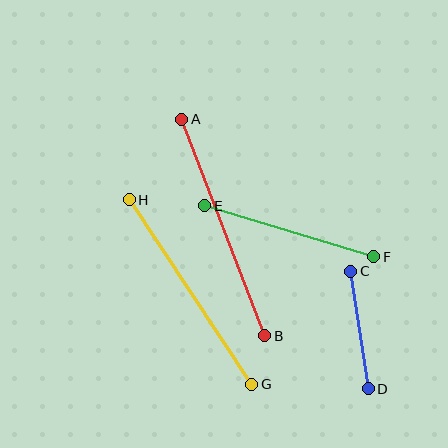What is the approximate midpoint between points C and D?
The midpoint is at approximately (359, 330) pixels.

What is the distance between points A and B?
The distance is approximately 232 pixels.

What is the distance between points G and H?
The distance is approximately 221 pixels.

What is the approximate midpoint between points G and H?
The midpoint is at approximately (191, 292) pixels.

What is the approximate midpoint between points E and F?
The midpoint is at approximately (289, 231) pixels.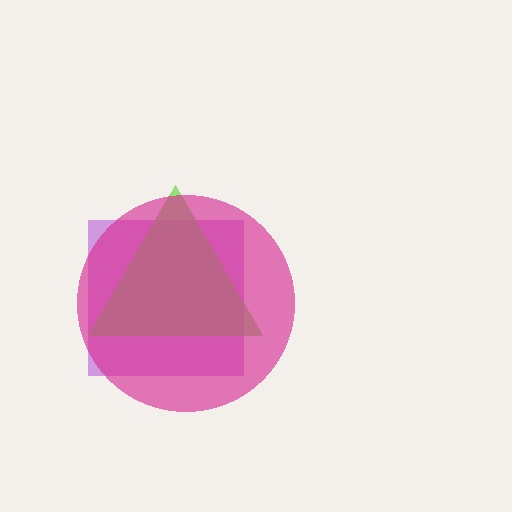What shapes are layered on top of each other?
The layered shapes are: a purple square, a lime triangle, a magenta circle.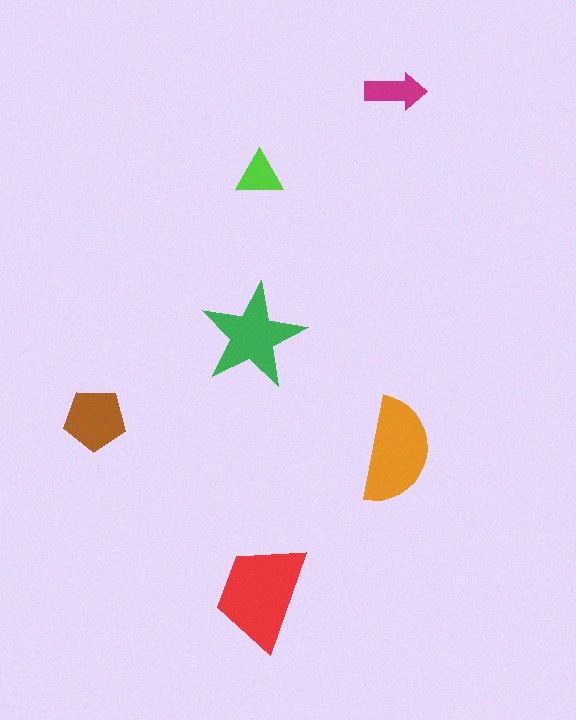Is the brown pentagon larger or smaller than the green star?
Smaller.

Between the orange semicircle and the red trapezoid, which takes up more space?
The red trapezoid.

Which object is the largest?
The red trapezoid.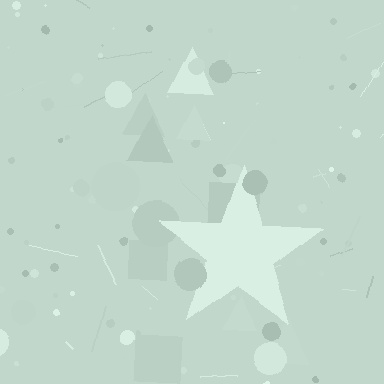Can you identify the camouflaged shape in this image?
The camouflaged shape is a star.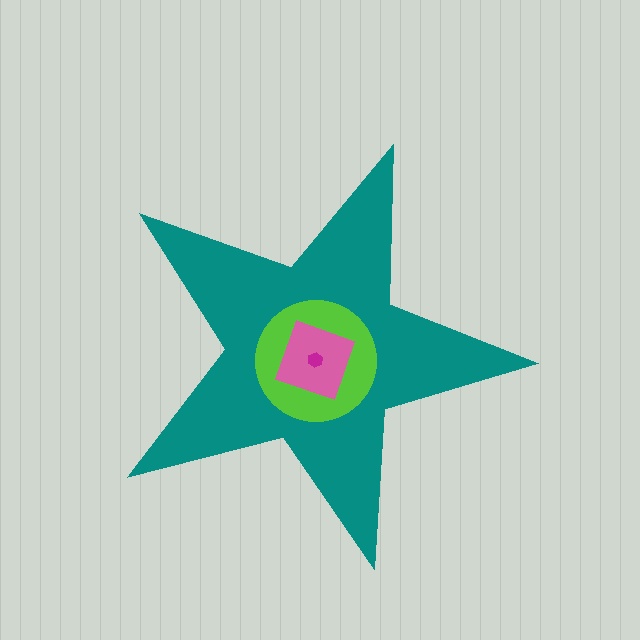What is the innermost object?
The magenta hexagon.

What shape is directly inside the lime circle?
The pink square.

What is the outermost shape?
The teal star.